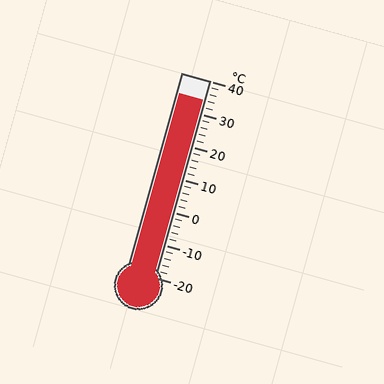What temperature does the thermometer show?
The thermometer shows approximately 34°C.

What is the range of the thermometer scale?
The thermometer scale ranges from -20°C to 40°C.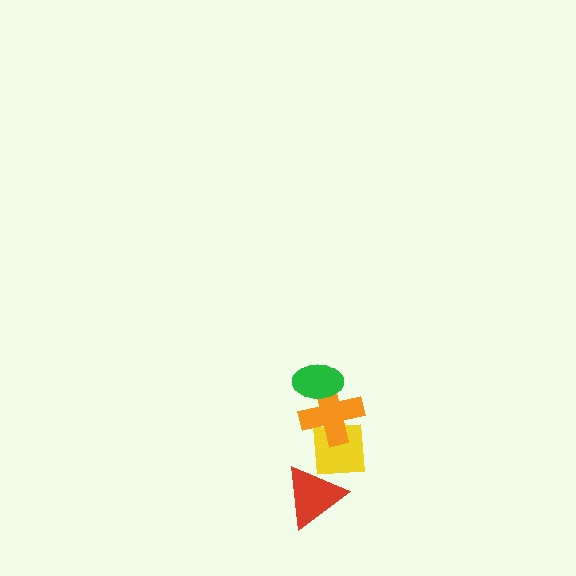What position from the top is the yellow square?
The yellow square is 3rd from the top.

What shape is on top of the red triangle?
The yellow square is on top of the red triangle.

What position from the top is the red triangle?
The red triangle is 4th from the top.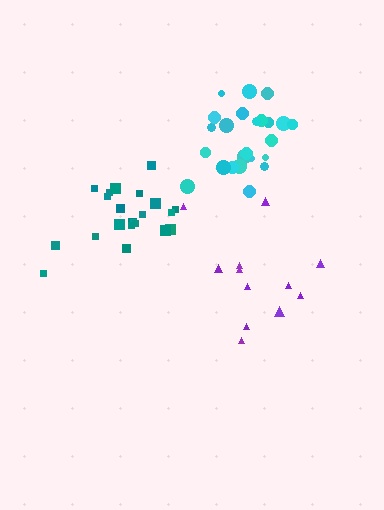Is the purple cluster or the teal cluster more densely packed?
Teal.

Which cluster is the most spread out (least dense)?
Purple.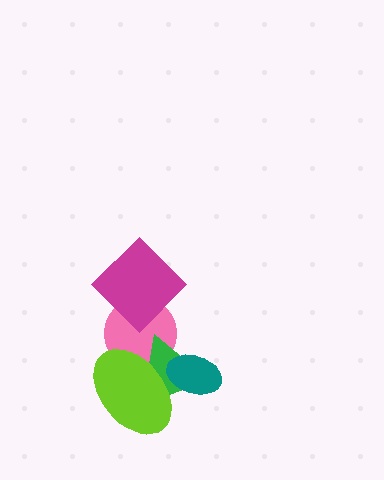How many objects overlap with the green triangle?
3 objects overlap with the green triangle.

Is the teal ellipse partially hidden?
Yes, it is partially covered by another shape.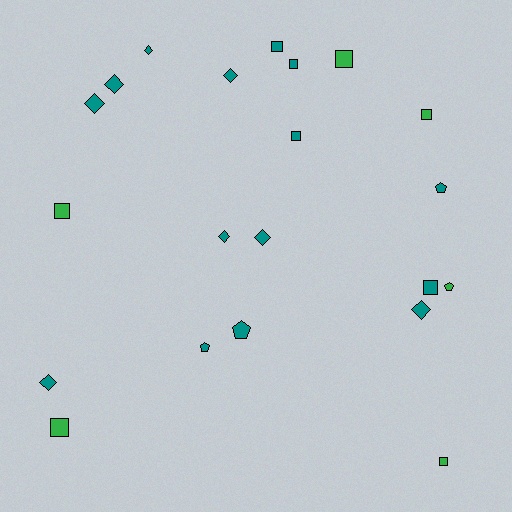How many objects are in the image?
There are 21 objects.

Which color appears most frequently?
Teal, with 15 objects.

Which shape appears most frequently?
Square, with 9 objects.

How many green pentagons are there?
There is 1 green pentagon.